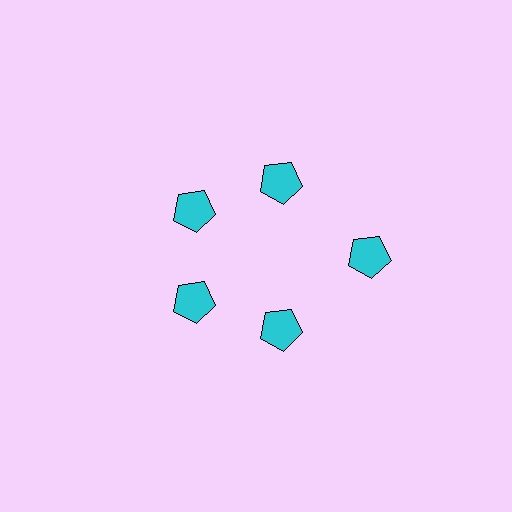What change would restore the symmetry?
The symmetry would be restored by moving it inward, back onto the ring so that all 5 pentagons sit at equal angles and equal distance from the center.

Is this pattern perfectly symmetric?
No. The 5 cyan pentagons are arranged in a ring, but one element near the 3 o'clock position is pushed outward from the center, breaking the 5-fold rotational symmetry.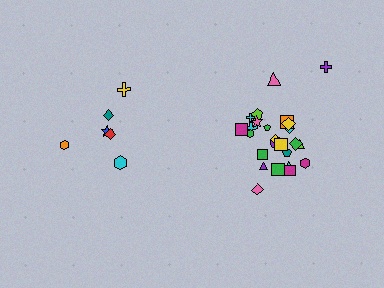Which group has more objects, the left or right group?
The right group.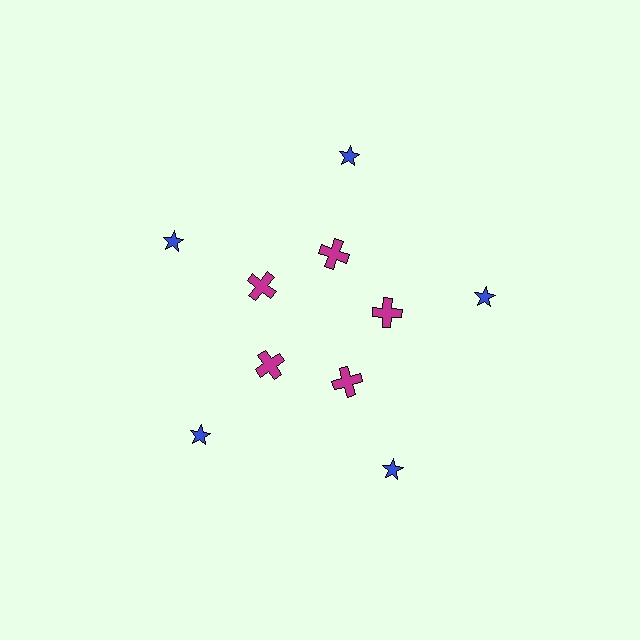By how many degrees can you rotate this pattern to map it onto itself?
The pattern maps onto itself every 72 degrees of rotation.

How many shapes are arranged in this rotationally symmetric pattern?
There are 10 shapes, arranged in 5 groups of 2.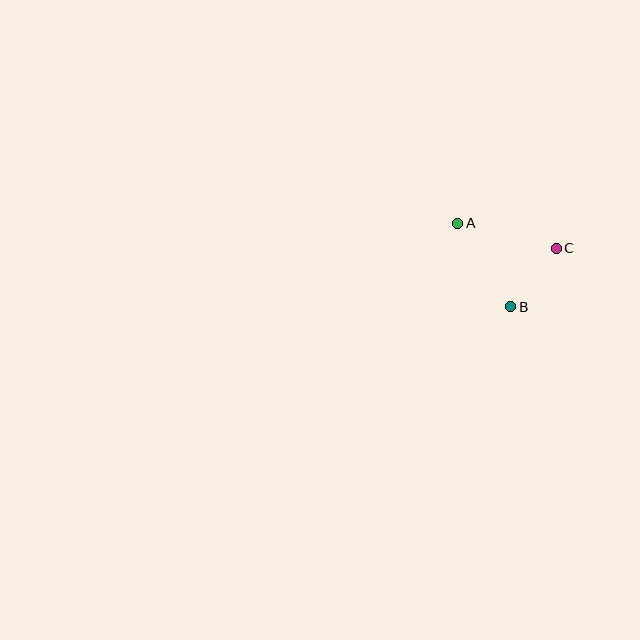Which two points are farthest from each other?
Points A and C are farthest from each other.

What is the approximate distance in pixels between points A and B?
The distance between A and B is approximately 99 pixels.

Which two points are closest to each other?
Points B and C are closest to each other.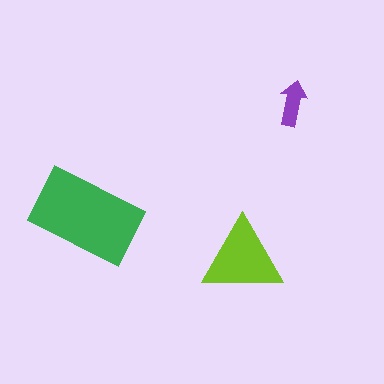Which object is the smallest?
The purple arrow.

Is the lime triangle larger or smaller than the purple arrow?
Larger.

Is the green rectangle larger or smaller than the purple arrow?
Larger.